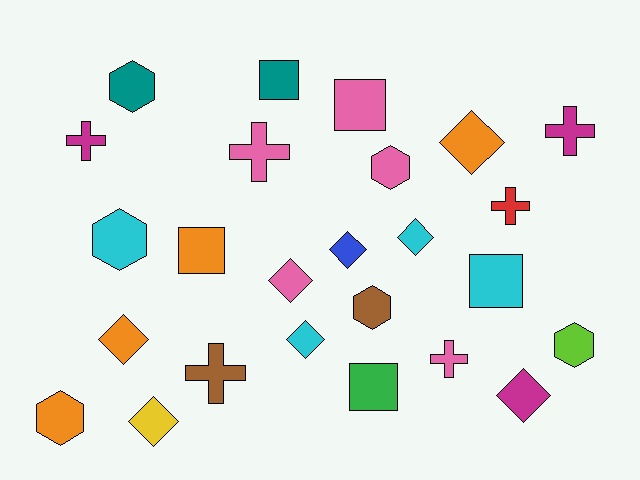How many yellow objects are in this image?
There is 1 yellow object.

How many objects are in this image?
There are 25 objects.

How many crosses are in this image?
There are 6 crosses.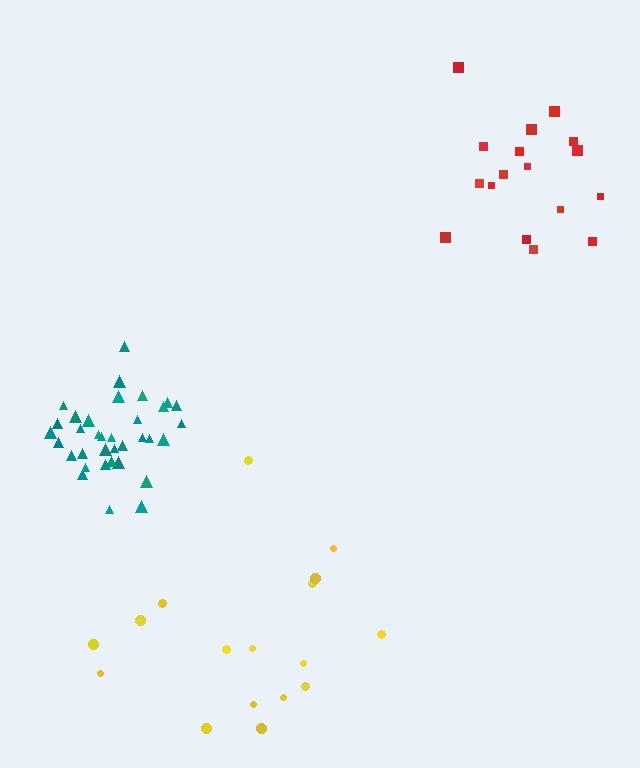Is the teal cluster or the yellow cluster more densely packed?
Teal.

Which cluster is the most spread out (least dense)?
Yellow.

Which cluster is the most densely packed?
Teal.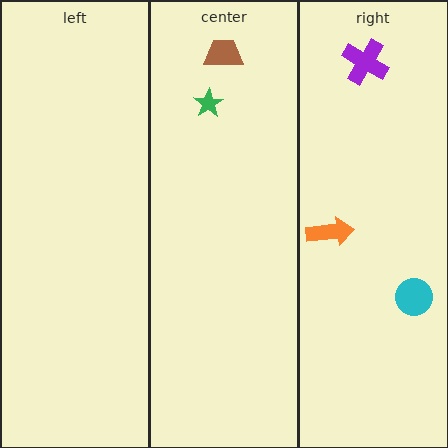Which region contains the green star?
The center region.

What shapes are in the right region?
The cyan circle, the purple cross, the orange arrow.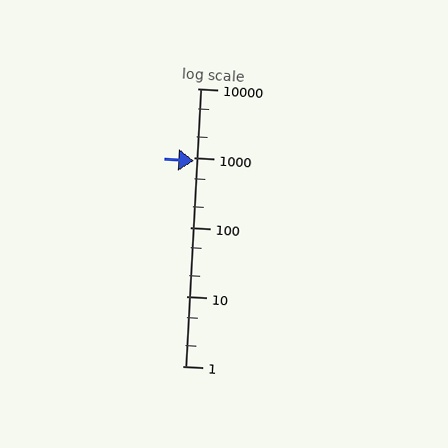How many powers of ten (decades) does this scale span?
The scale spans 4 decades, from 1 to 10000.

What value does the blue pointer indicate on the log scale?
The pointer indicates approximately 920.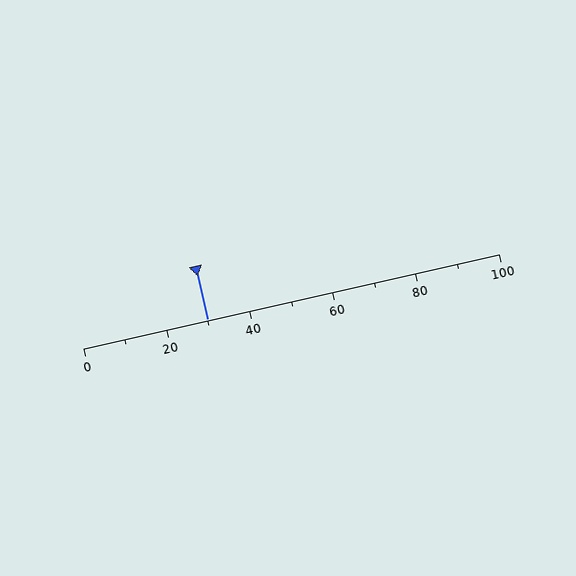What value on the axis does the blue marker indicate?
The marker indicates approximately 30.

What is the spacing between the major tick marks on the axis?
The major ticks are spaced 20 apart.